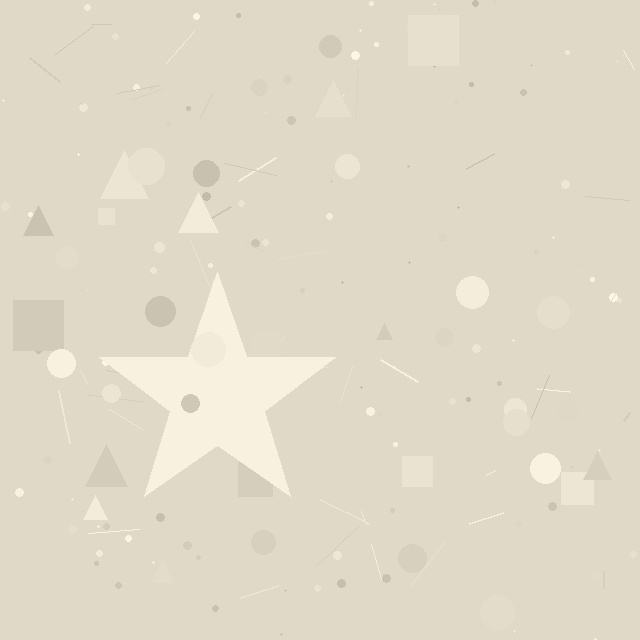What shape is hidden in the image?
A star is hidden in the image.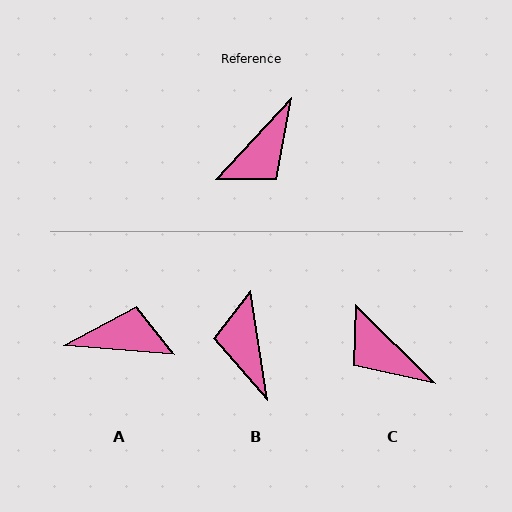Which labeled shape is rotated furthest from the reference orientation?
B, about 128 degrees away.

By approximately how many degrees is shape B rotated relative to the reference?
Approximately 128 degrees clockwise.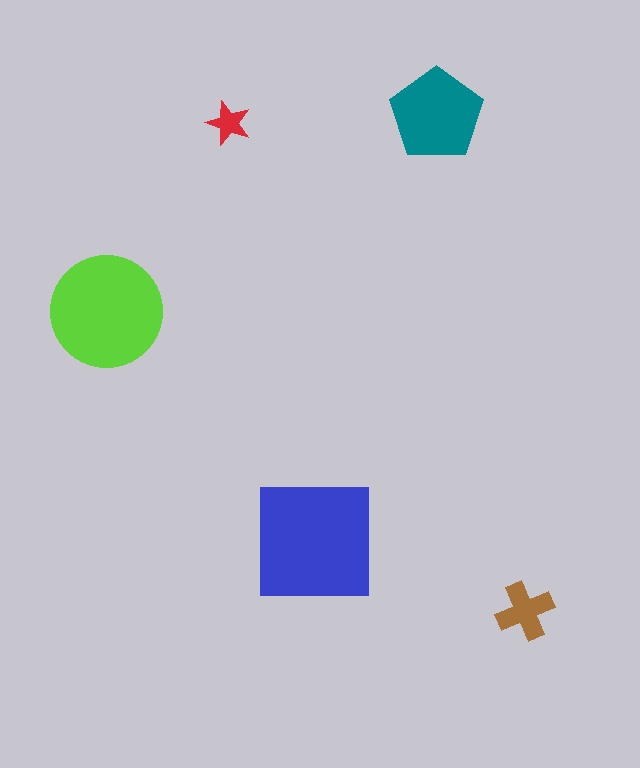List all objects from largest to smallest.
The blue square, the lime circle, the teal pentagon, the brown cross, the red star.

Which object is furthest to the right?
The brown cross is rightmost.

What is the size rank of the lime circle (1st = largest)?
2nd.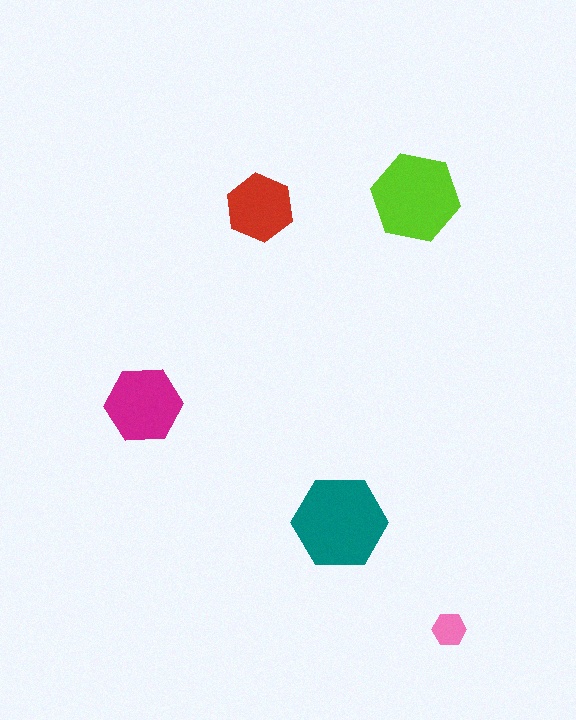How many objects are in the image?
There are 5 objects in the image.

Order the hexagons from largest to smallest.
the teal one, the lime one, the magenta one, the red one, the pink one.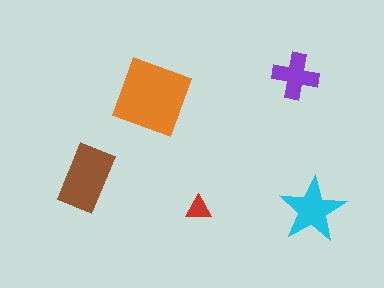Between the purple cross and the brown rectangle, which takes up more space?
The brown rectangle.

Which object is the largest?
The orange square.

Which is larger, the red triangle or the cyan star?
The cyan star.